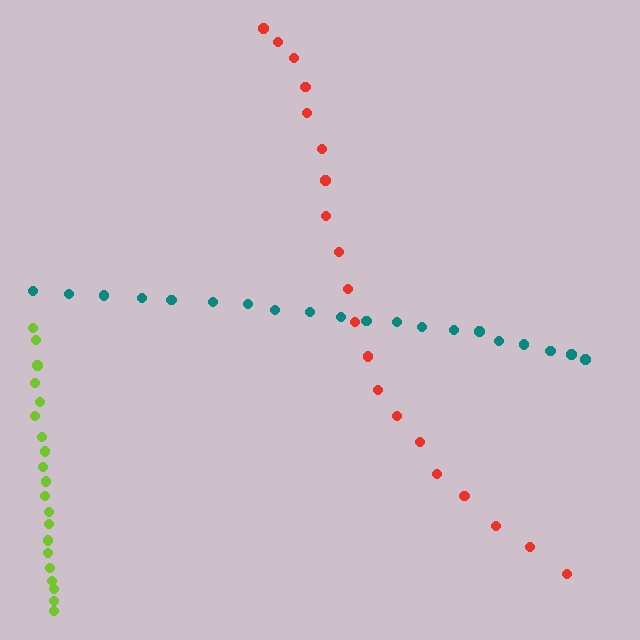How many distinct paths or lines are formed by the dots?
There are 3 distinct paths.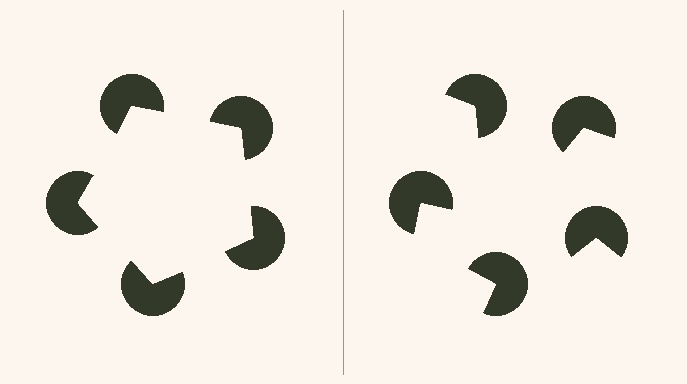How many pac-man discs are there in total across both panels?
10 — 5 on each side.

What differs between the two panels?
The pac-man discs are positioned identically on both sides; only the wedge orientations differ. On the left they align to a pentagon; on the right they are misaligned.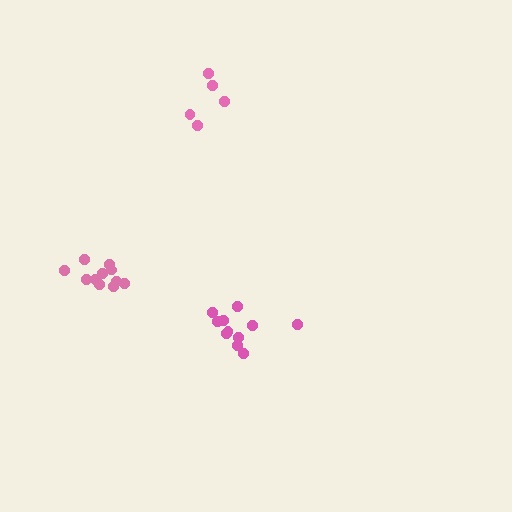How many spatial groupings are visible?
There are 3 spatial groupings.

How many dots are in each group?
Group 1: 11 dots, Group 2: 5 dots, Group 3: 11 dots (27 total).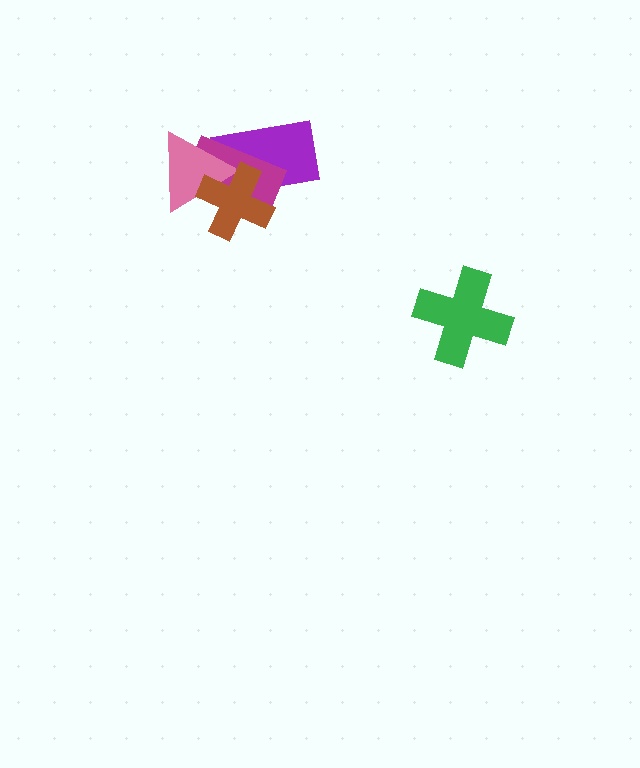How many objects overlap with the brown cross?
3 objects overlap with the brown cross.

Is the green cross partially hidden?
No, no other shape covers it.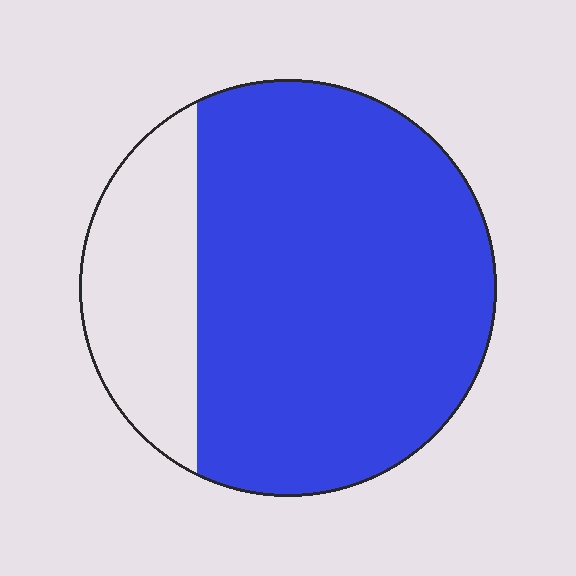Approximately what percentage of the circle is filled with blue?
Approximately 75%.